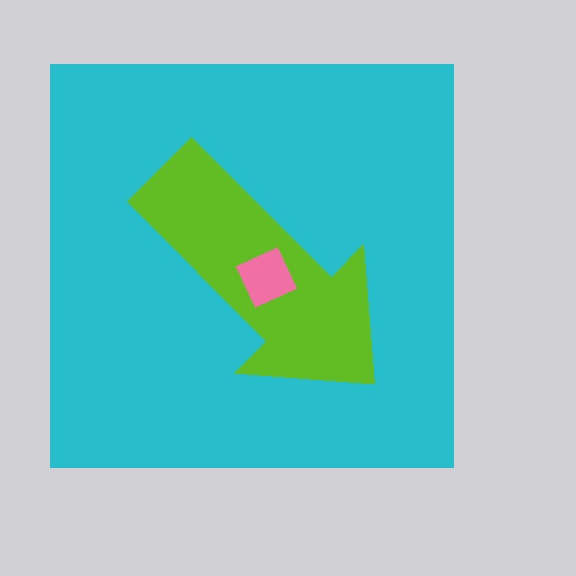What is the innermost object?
The pink diamond.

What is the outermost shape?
The cyan square.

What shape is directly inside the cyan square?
The lime arrow.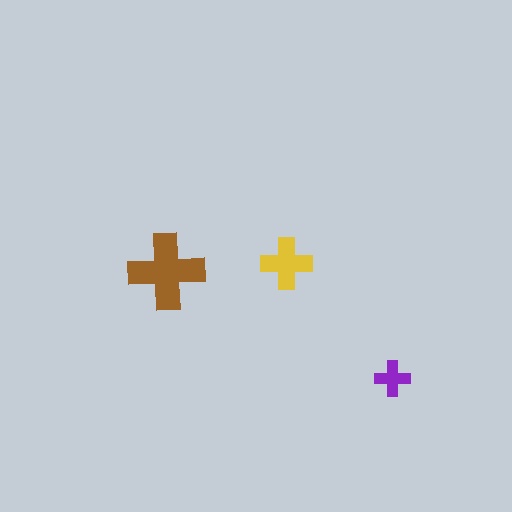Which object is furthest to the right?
The purple cross is rightmost.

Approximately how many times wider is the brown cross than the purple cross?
About 2 times wider.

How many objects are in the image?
There are 3 objects in the image.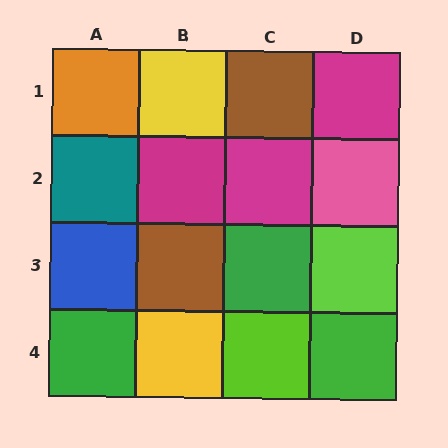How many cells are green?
3 cells are green.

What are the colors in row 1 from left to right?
Orange, yellow, brown, magenta.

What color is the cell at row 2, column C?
Magenta.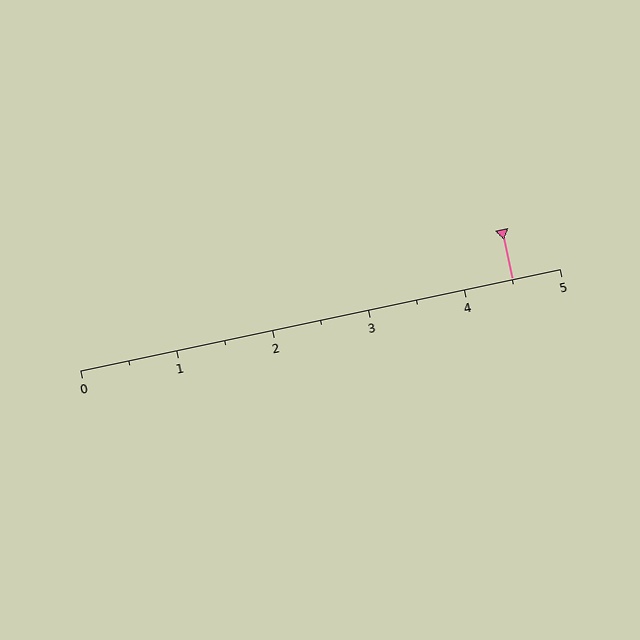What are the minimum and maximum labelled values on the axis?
The axis runs from 0 to 5.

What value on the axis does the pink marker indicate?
The marker indicates approximately 4.5.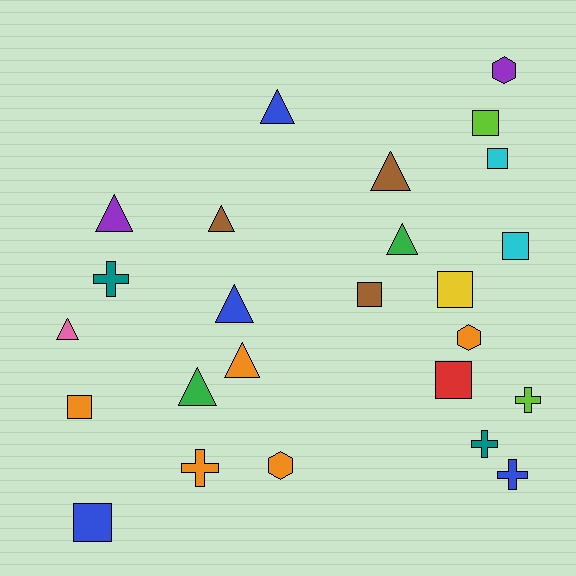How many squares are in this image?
There are 8 squares.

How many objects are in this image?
There are 25 objects.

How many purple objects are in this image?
There are 2 purple objects.